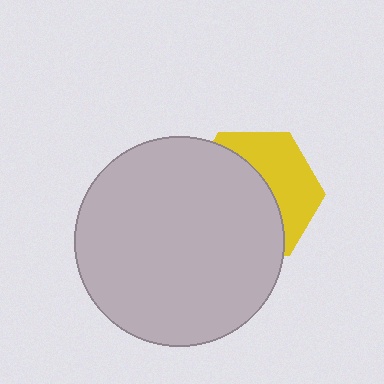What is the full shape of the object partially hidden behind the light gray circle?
The partially hidden object is a yellow hexagon.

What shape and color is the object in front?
The object in front is a light gray circle.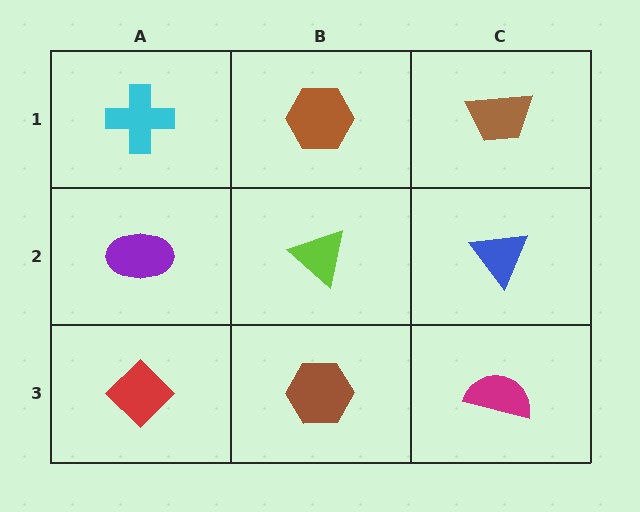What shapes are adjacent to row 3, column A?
A purple ellipse (row 2, column A), a brown hexagon (row 3, column B).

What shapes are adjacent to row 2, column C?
A brown trapezoid (row 1, column C), a magenta semicircle (row 3, column C), a lime triangle (row 2, column B).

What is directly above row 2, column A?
A cyan cross.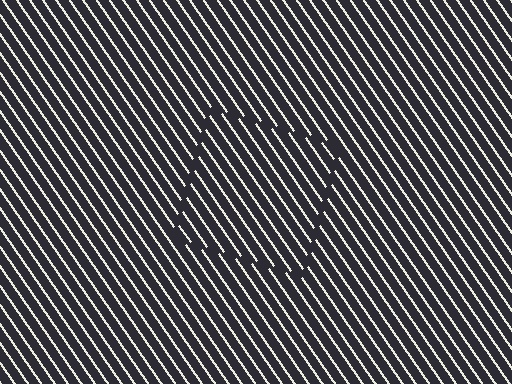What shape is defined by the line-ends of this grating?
An illusory square. The interior of the shape contains the same grating, shifted by half a period — the contour is defined by the phase discontinuity where line-ends from the inner and outer gratings abut.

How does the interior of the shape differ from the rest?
The interior of the shape contains the same grating, shifted by half a period — the contour is defined by the phase discontinuity where line-ends from the inner and outer gratings abut.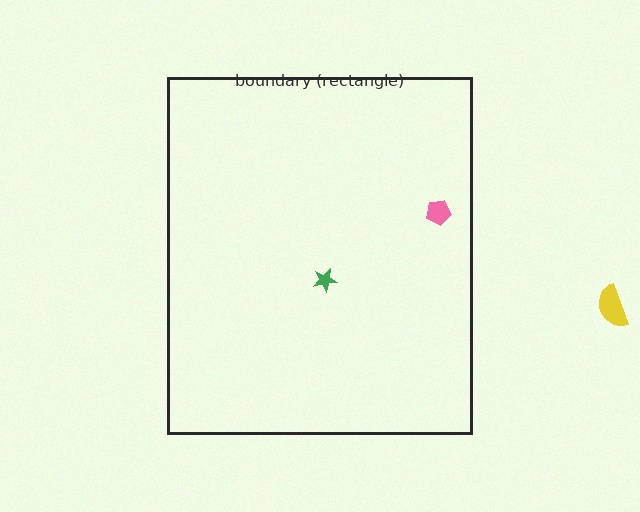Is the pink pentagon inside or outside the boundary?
Inside.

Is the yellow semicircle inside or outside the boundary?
Outside.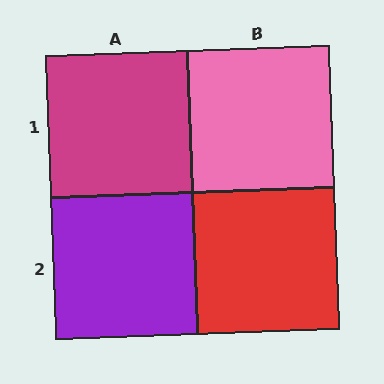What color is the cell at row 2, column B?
Red.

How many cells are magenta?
1 cell is magenta.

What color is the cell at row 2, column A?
Purple.